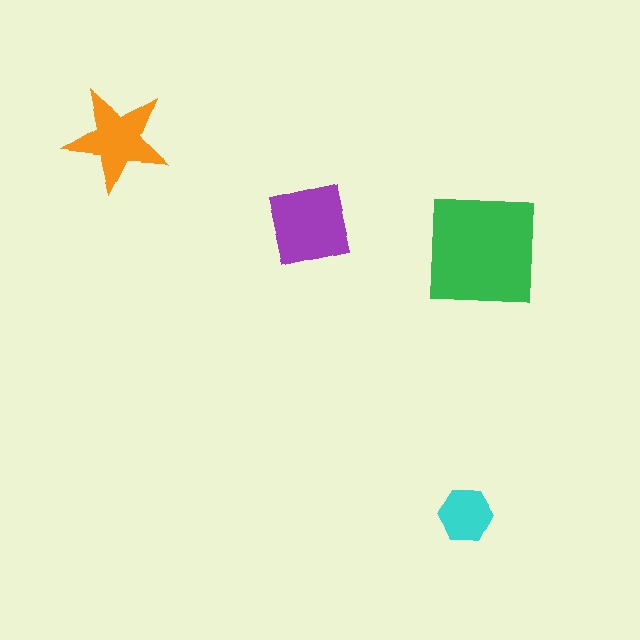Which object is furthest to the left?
The orange star is leftmost.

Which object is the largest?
The green square.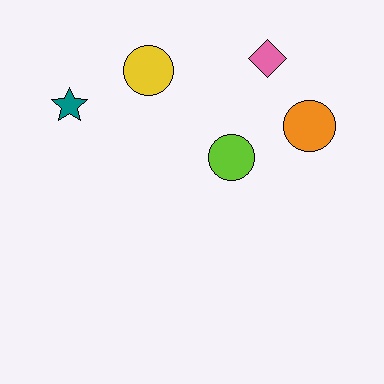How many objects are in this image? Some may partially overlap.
There are 5 objects.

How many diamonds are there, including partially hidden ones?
There is 1 diamond.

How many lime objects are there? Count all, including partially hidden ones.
There is 1 lime object.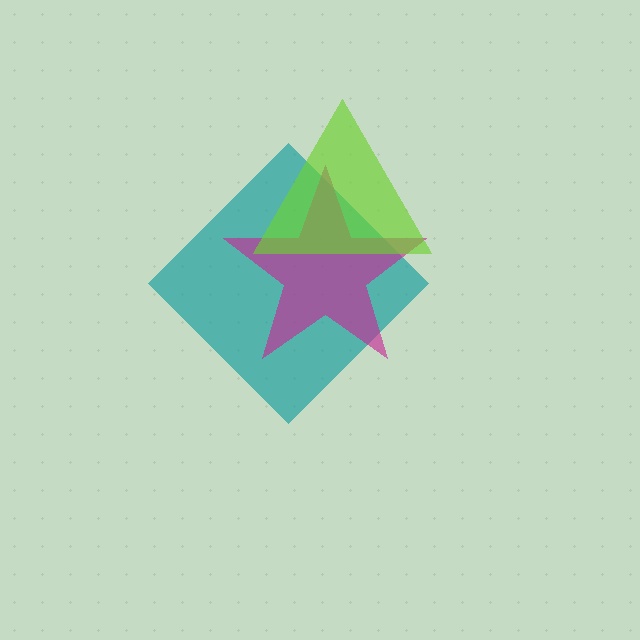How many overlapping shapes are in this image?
There are 3 overlapping shapes in the image.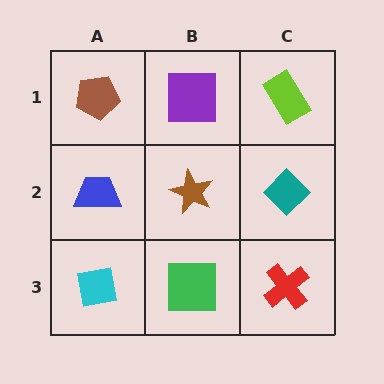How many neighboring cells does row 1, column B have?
3.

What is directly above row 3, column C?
A teal diamond.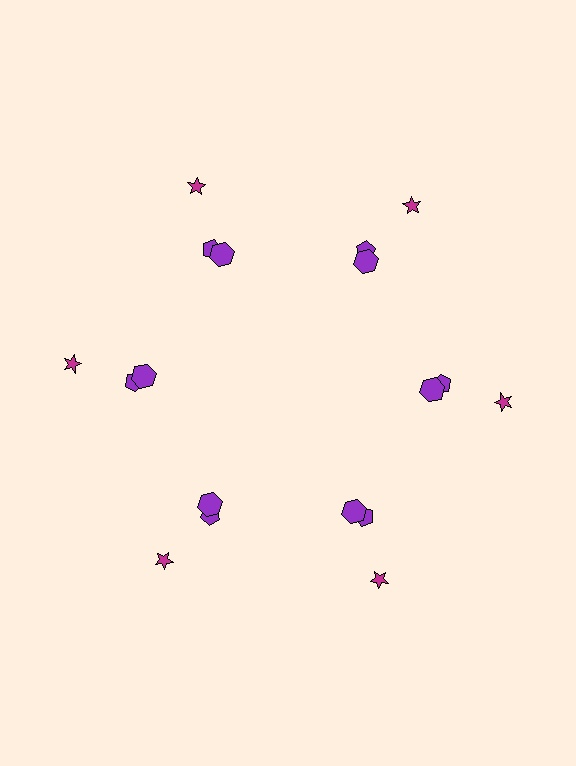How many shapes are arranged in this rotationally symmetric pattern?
There are 18 shapes, arranged in 6 groups of 3.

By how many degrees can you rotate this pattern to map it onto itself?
The pattern maps onto itself every 60 degrees of rotation.